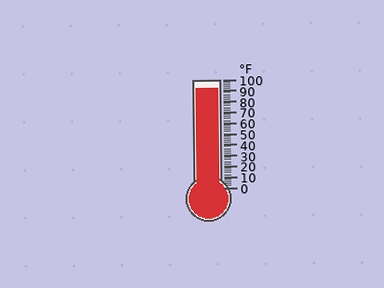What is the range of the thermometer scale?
The thermometer scale ranges from 0°F to 100°F.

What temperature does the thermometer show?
The thermometer shows approximately 92°F.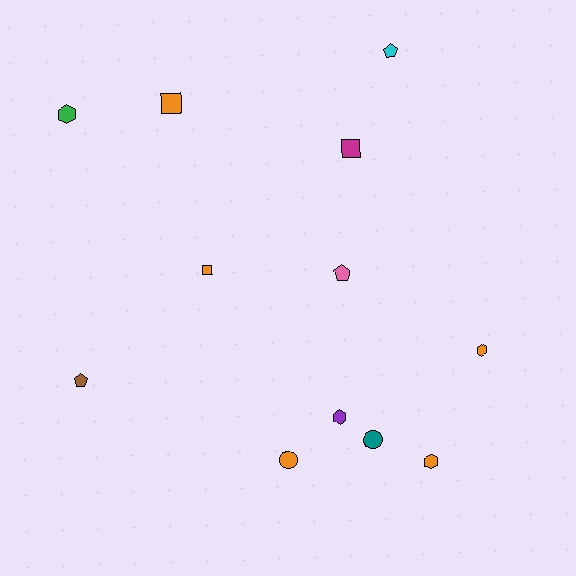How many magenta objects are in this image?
There is 1 magenta object.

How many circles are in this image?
There are 2 circles.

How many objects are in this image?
There are 12 objects.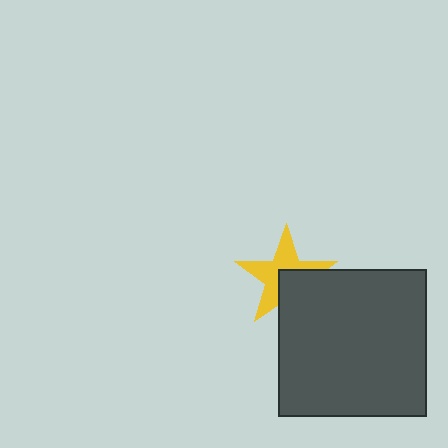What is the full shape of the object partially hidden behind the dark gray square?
The partially hidden object is a yellow star.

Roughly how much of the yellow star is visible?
About half of it is visible (roughly 60%).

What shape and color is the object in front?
The object in front is a dark gray square.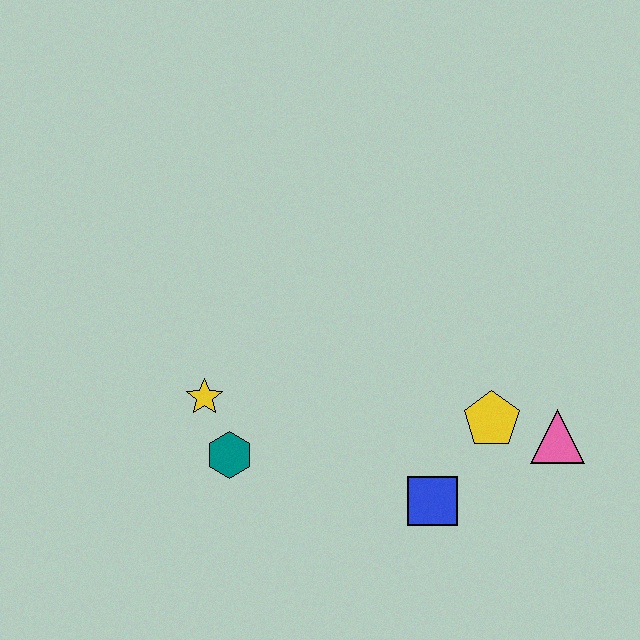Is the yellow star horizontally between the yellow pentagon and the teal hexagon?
No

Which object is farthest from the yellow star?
The pink triangle is farthest from the yellow star.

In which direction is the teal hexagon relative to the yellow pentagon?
The teal hexagon is to the left of the yellow pentagon.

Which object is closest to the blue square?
The yellow pentagon is closest to the blue square.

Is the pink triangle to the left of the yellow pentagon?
No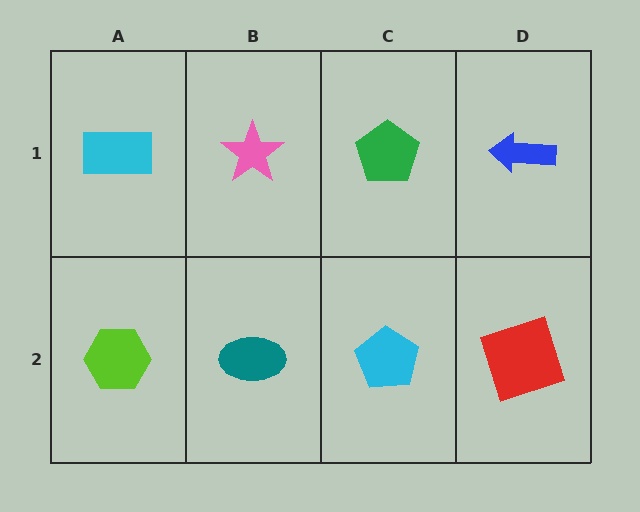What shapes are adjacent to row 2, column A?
A cyan rectangle (row 1, column A), a teal ellipse (row 2, column B).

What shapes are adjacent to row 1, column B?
A teal ellipse (row 2, column B), a cyan rectangle (row 1, column A), a green pentagon (row 1, column C).